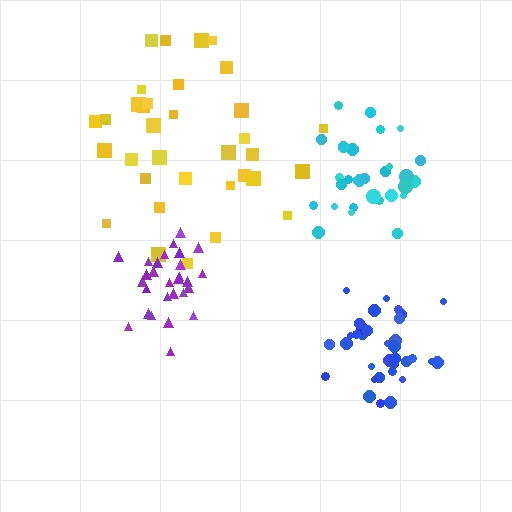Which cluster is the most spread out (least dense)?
Yellow.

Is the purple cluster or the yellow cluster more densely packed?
Purple.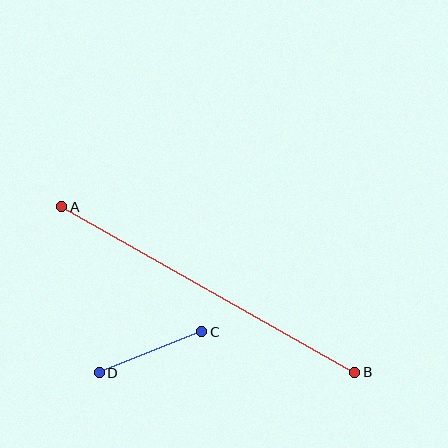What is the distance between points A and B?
The distance is approximately 336 pixels.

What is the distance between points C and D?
The distance is approximately 111 pixels.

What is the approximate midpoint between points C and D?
The midpoint is at approximately (150, 352) pixels.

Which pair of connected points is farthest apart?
Points A and B are farthest apart.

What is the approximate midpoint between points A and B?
The midpoint is at approximately (208, 289) pixels.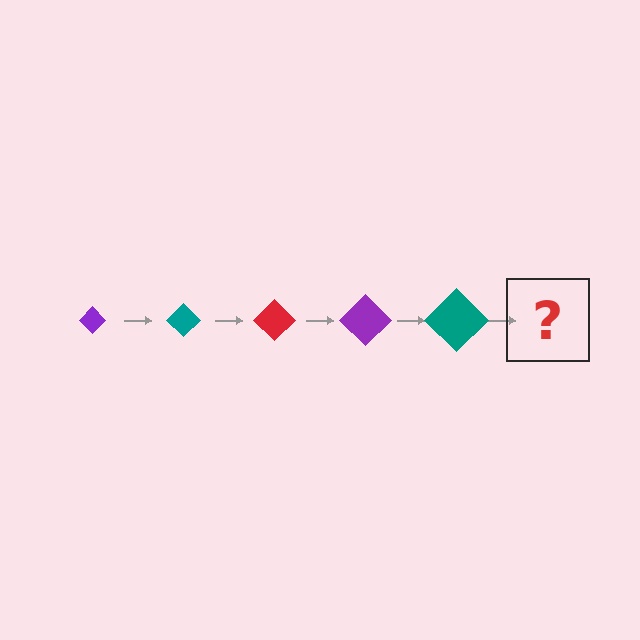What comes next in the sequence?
The next element should be a red diamond, larger than the previous one.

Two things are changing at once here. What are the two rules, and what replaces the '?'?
The two rules are that the diamond grows larger each step and the color cycles through purple, teal, and red. The '?' should be a red diamond, larger than the previous one.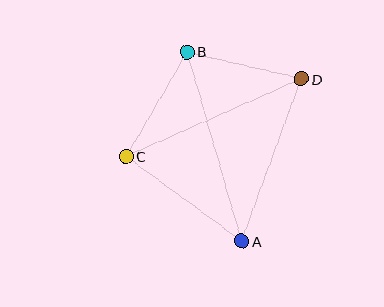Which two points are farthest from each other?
Points A and B are farthest from each other.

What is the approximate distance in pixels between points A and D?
The distance between A and D is approximately 173 pixels.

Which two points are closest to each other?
Points B and D are closest to each other.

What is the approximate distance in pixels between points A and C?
The distance between A and C is approximately 143 pixels.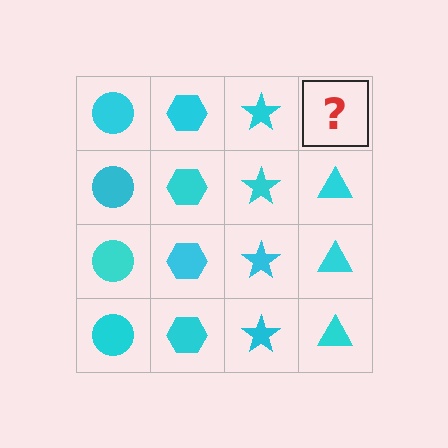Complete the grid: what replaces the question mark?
The question mark should be replaced with a cyan triangle.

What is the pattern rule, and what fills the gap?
The rule is that each column has a consistent shape. The gap should be filled with a cyan triangle.